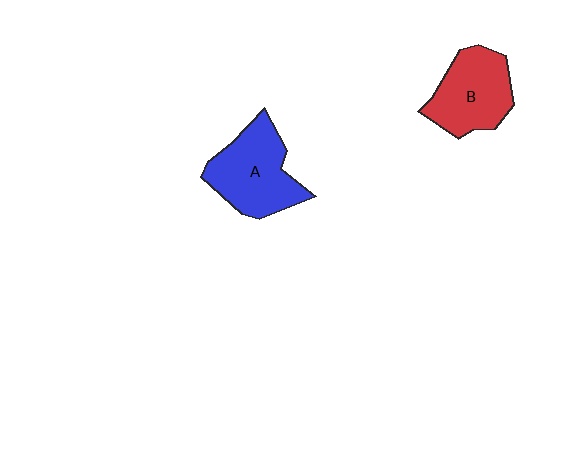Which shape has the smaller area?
Shape B (red).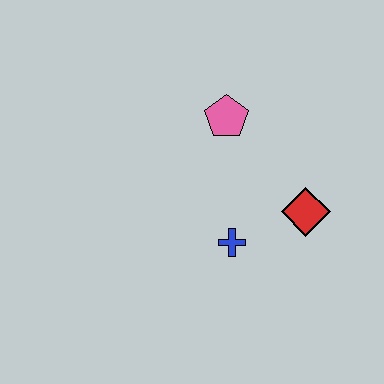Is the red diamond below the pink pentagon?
Yes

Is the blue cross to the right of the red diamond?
No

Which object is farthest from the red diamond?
The pink pentagon is farthest from the red diamond.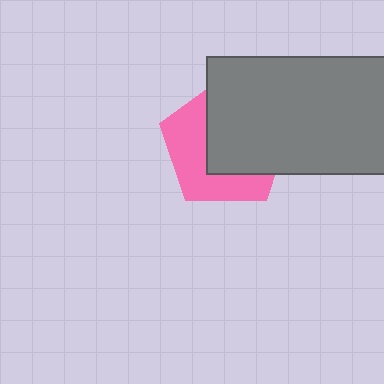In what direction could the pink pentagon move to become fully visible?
The pink pentagon could move toward the lower-left. That would shift it out from behind the gray rectangle entirely.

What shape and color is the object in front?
The object in front is a gray rectangle.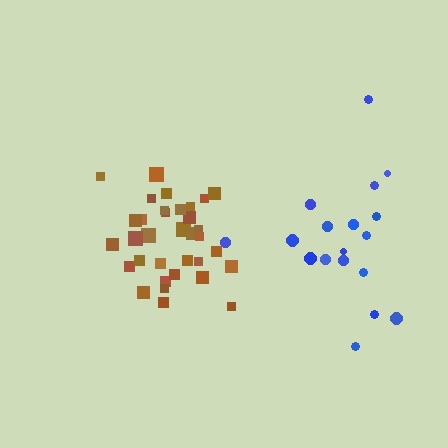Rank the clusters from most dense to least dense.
brown, blue.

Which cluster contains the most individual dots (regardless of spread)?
Brown (34).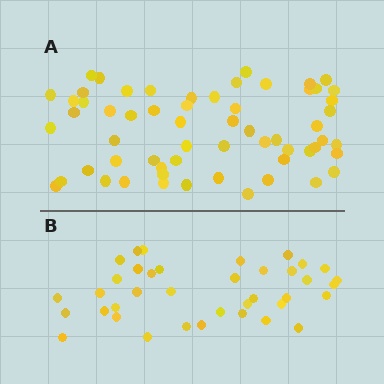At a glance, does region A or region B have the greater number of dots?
Region A (the top region) has more dots.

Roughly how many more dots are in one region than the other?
Region A has approximately 20 more dots than region B.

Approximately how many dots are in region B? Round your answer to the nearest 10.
About 40 dots. (The exact count is 38, which rounds to 40.)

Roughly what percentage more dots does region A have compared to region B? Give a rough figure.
About 60% more.